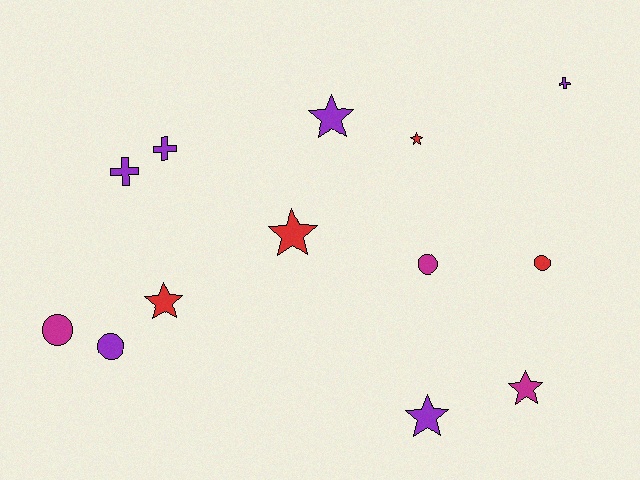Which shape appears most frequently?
Star, with 6 objects.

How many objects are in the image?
There are 13 objects.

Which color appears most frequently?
Purple, with 6 objects.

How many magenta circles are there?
There are 2 magenta circles.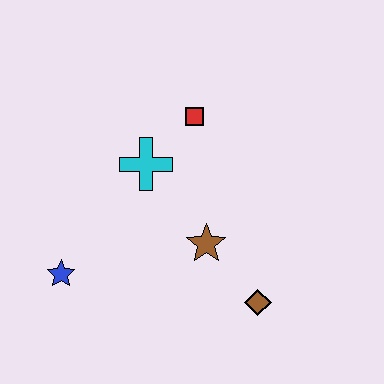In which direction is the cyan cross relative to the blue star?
The cyan cross is above the blue star.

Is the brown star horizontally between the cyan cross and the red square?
No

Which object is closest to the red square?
The cyan cross is closest to the red square.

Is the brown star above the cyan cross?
No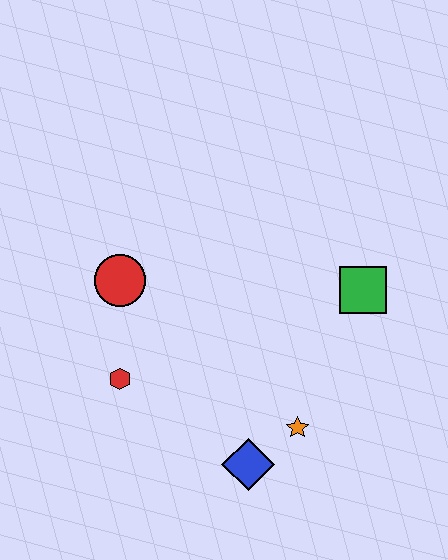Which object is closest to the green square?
The orange star is closest to the green square.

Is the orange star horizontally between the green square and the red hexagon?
Yes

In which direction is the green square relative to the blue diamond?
The green square is above the blue diamond.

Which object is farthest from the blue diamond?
The red circle is farthest from the blue diamond.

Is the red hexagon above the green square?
No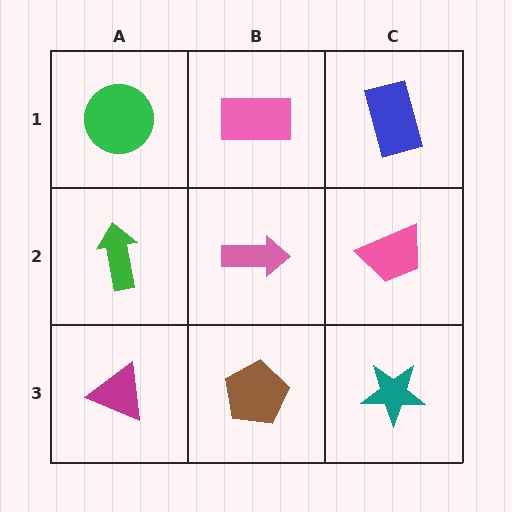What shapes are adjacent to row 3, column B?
A pink arrow (row 2, column B), a magenta triangle (row 3, column A), a teal star (row 3, column C).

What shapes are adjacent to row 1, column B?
A pink arrow (row 2, column B), a green circle (row 1, column A), a blue rectangle (row 1, column C).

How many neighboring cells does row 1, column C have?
2.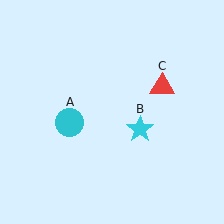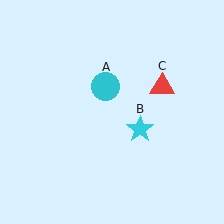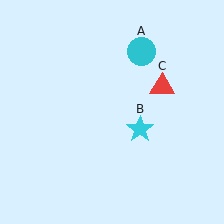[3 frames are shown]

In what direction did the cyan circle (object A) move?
The cyan circle (object A) moved up and to the right.